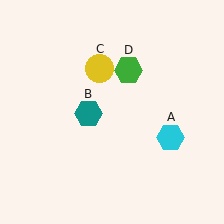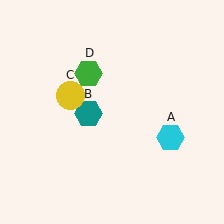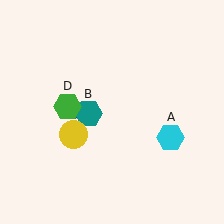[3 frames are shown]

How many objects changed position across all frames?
2 objects changed position: yellow circle (object C), green hexagon (object D).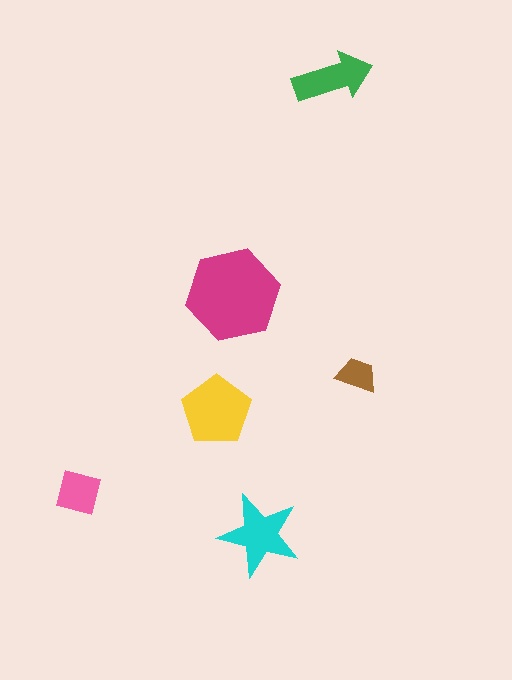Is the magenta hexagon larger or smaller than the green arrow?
Larger.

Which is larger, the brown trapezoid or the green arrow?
The green arrow.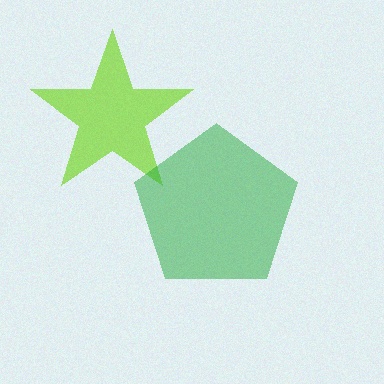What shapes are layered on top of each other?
The layered shapes are: a lime star, a green pentagon.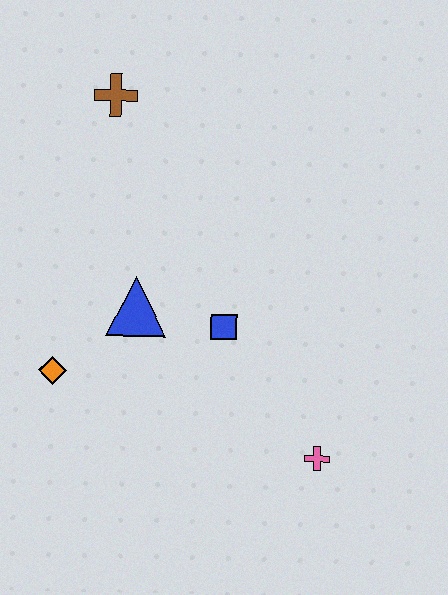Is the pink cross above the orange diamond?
No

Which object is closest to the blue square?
The blue triangle is closest to the blue square.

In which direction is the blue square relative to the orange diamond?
The blue square is to the right of the orange diamond.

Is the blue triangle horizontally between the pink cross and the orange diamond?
Yes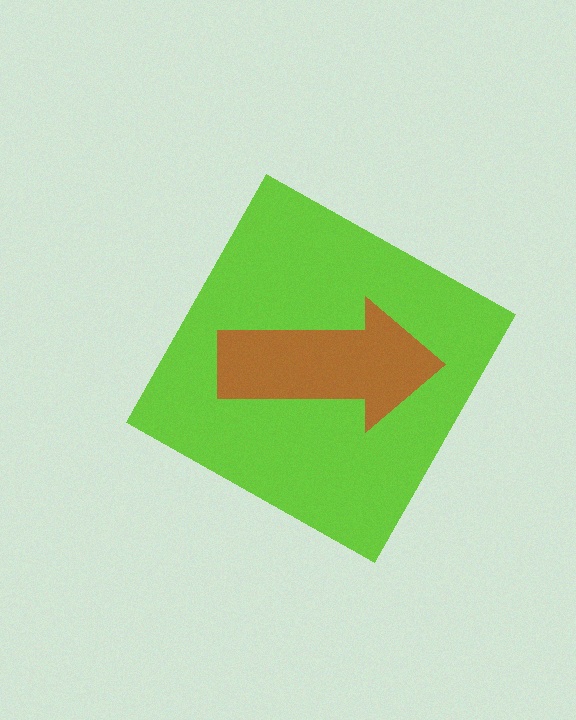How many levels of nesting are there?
2.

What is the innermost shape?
The brown arrow.